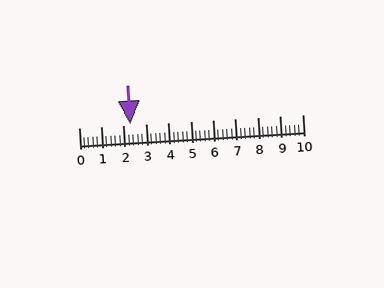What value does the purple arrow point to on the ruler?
The purple arrow points to approximately 2.3.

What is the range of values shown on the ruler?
The ruler shows values from 0 to 10.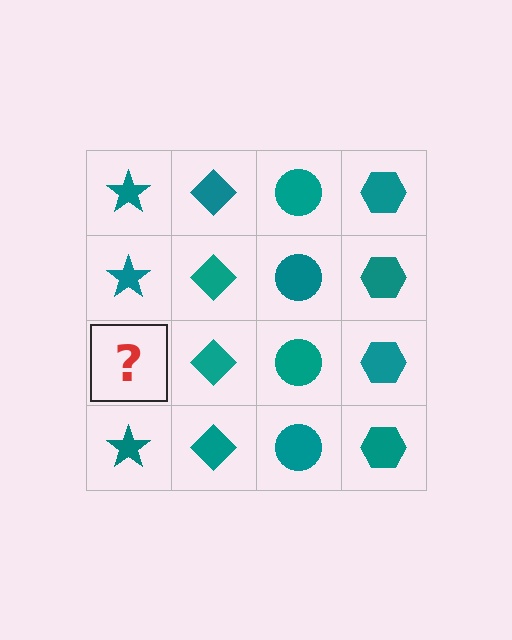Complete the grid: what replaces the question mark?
The question mark should be replaced with a teal star.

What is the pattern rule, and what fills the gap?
The rule is that each column has a consistent shape. The gap should be filled with a teal star.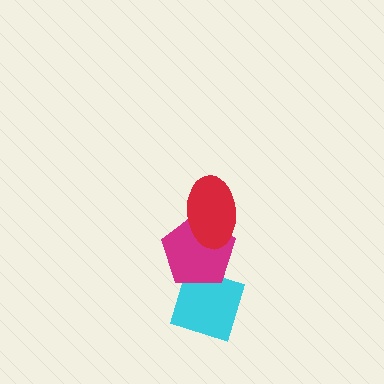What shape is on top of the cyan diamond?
The magenta pentagon is on top of the cyan diamond.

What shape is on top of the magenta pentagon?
The red ellipse is on top of the magenta pentagon.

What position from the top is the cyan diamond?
The cyan diamond is 3rd from the top.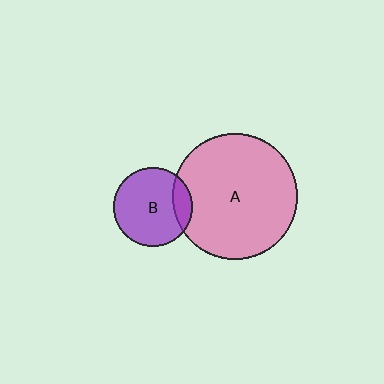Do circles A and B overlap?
Yes.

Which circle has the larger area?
Circle A (pink).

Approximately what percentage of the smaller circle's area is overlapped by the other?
Approximately 15%.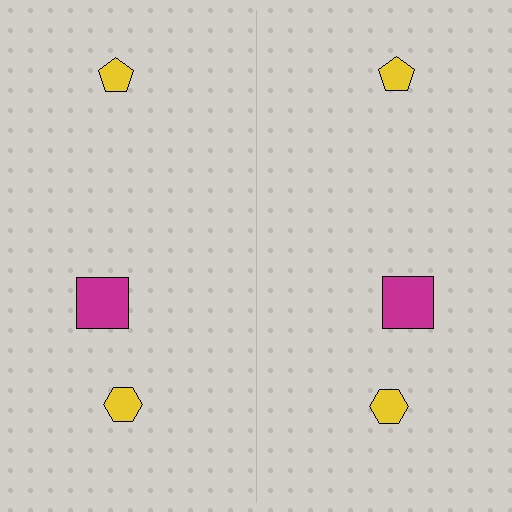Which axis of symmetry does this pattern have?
The pattern has a vertical axis of symmetry running through the center of the image.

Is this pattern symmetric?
Yes, this pattern has bilateral (reflection) symmetry.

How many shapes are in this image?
There are 6 shapes in this image.